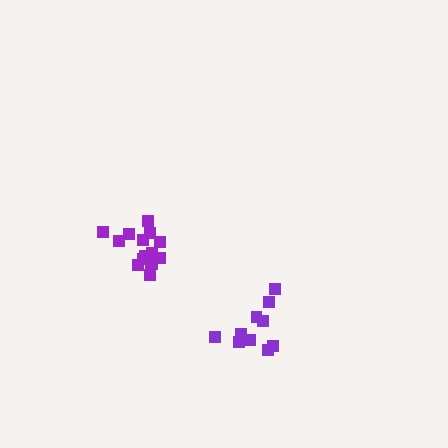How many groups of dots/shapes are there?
There are 2 groups.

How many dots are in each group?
Group 1: 10 dots, Group 2: 16 dots (26 total).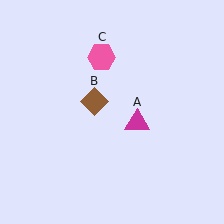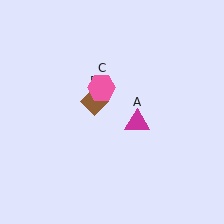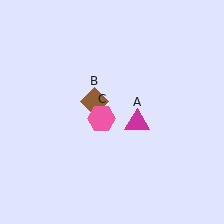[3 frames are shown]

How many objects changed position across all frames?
1 object changed position: pink hexagon (object C).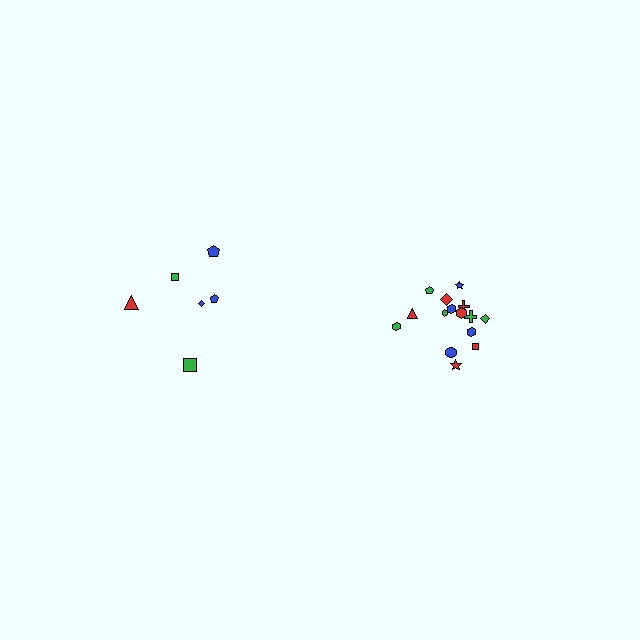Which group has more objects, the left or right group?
The right group.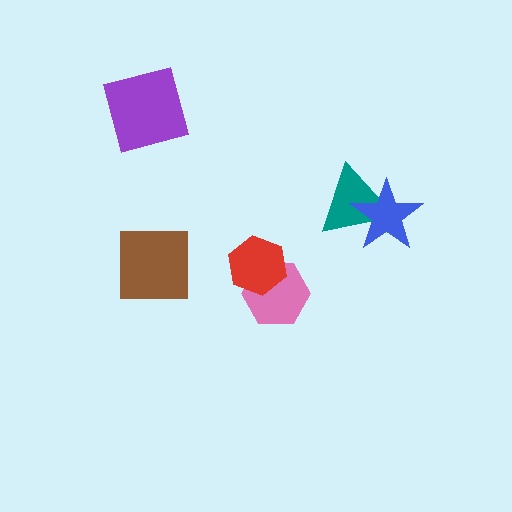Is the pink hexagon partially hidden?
Yes, it is partially covered by another shape.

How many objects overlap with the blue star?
1 object overlaps with the blue star.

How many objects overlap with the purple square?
0 objects overlap with the purple square.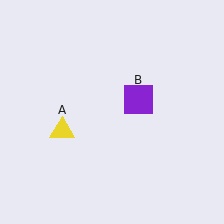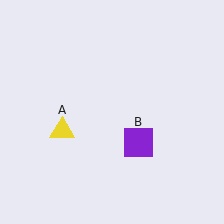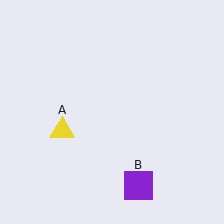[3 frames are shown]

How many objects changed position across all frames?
1 object changed position: purple square (object B).